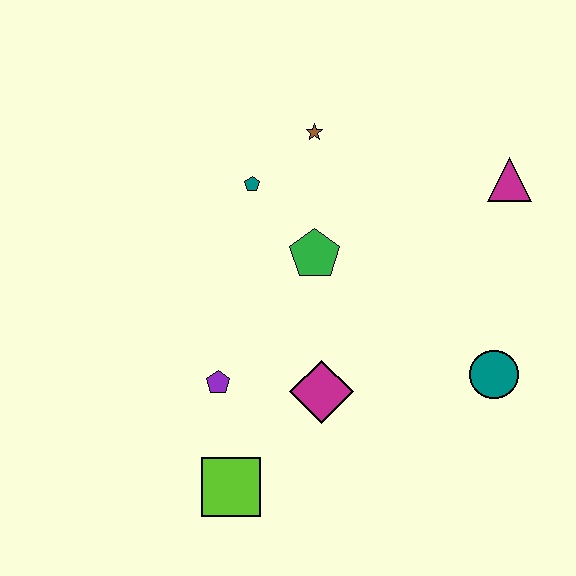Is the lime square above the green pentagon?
No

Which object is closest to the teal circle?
The magenta diamond is closest to the teal circle.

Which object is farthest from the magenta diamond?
The magenta triangle is farthest from the magenta diamond.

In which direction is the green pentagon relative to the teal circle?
The green pentagon is to the left of the teal circle.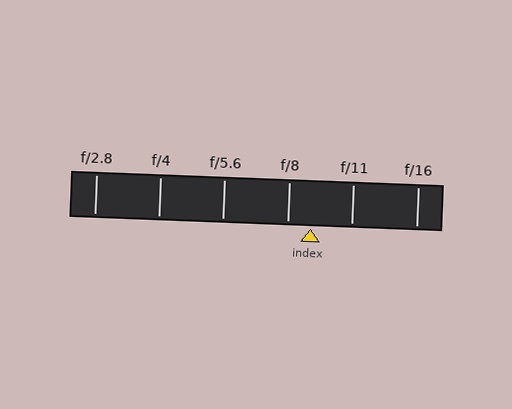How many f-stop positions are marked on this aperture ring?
There are 6 f-stop positions marked.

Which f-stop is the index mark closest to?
The index mark is closest to f/8.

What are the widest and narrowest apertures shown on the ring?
The widest aperture shown is f/2.8 and the narrowest is f/16.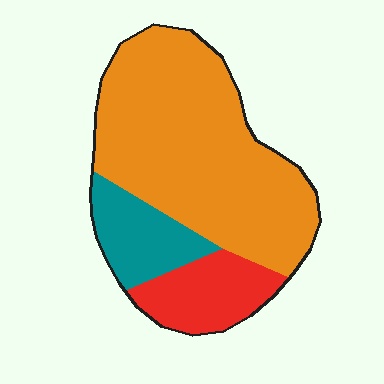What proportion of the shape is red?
Red takes up about one sixth (1/6) of the shape.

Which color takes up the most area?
Orange, at roughly 65%.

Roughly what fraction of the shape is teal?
Teal takes up about one sixth (1/6) of the shape.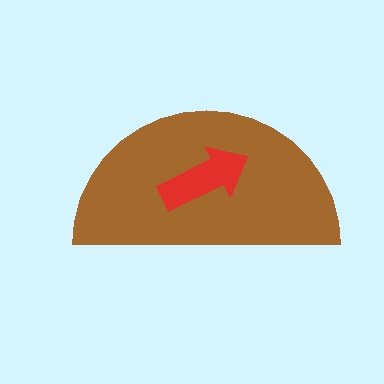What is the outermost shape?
The brown semicircle.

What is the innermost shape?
The red arrow.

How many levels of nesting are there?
2.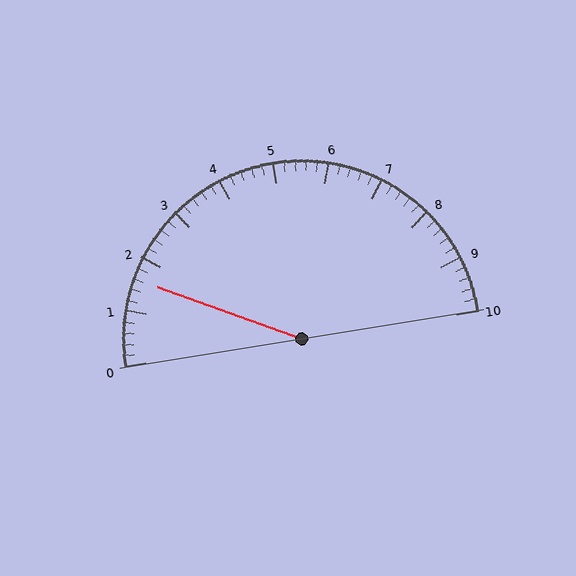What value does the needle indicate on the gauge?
The needle indicates approximately 1.6.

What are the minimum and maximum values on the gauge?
The gauge ranges from 0 to 10.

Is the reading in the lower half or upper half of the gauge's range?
The reading is in the lower half of the range (0 to 10).